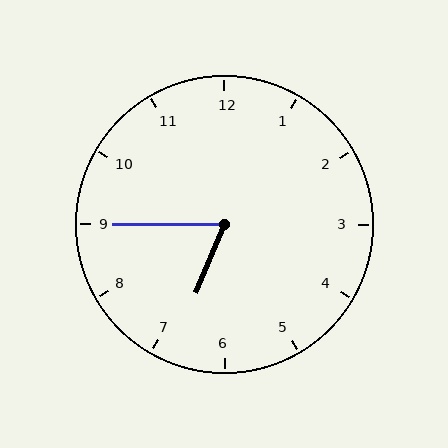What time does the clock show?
6:45.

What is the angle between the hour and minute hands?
Approximately 68 degrees.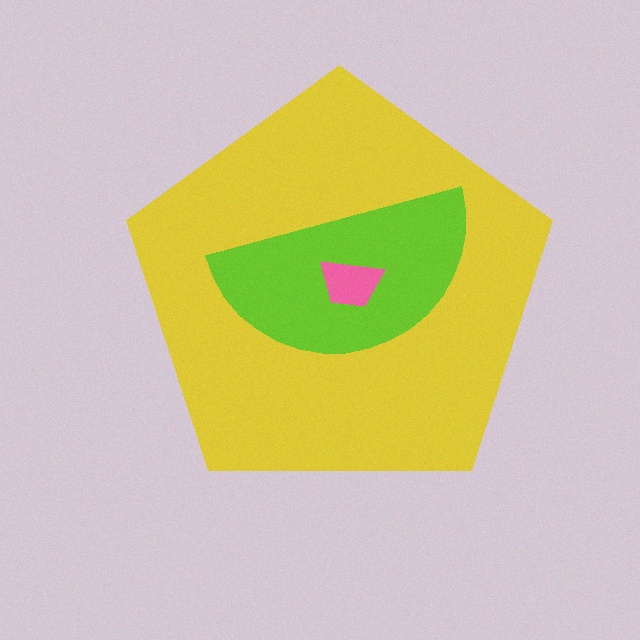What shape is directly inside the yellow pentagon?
The lime semicircle.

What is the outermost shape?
The yellow pentagon.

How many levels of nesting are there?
3.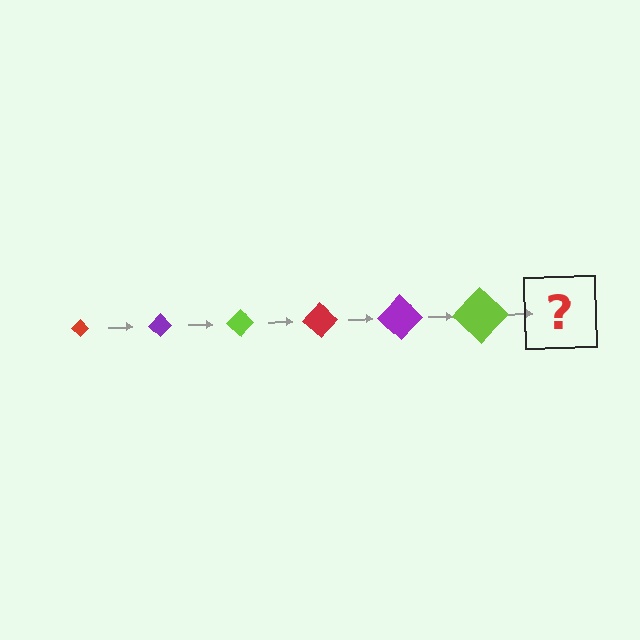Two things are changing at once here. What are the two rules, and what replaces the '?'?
The two rules are that the diamond grows larger each step and the color cycles through red, purple, and lime. The '?' should be a red diamond, larger than the previous one.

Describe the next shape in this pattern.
It should be a red diamond, larger than the previous one.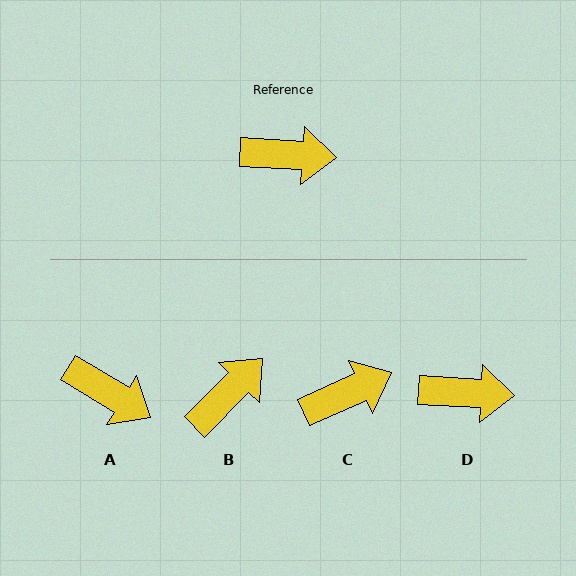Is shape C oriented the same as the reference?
No, it is off by about 27 degrees.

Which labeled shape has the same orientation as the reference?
D.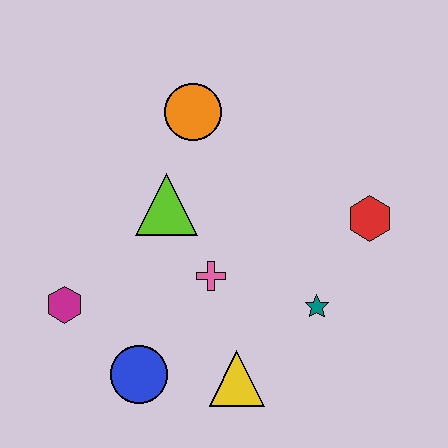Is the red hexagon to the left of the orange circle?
No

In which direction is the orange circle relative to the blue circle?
The orange circle is above the blue circle.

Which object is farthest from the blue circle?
The red hexagon is farthest from the blue circle.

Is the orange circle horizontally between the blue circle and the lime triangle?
No